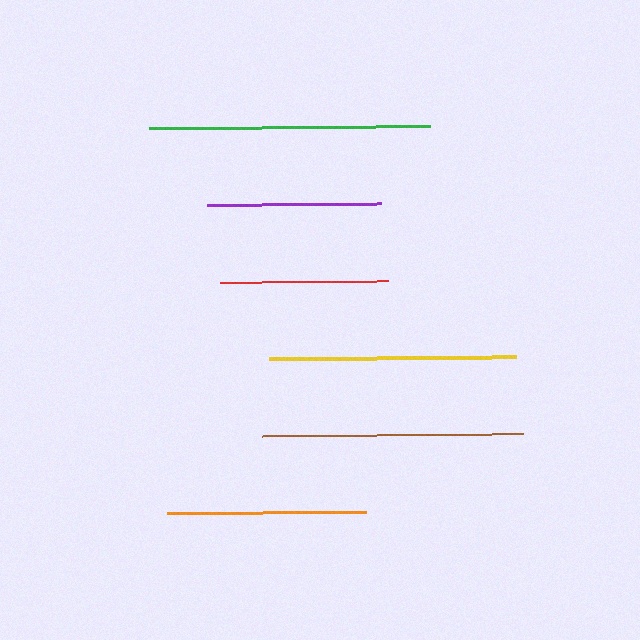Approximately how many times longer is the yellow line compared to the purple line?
The yellow line is approximately 1.4 times the length of the purple line.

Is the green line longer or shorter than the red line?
The green line is longer than the red line.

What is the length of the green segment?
The green segment is approximately 281 pixels long.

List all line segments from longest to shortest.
From longest to shortest: green, brown, yellow, orange, purple, red.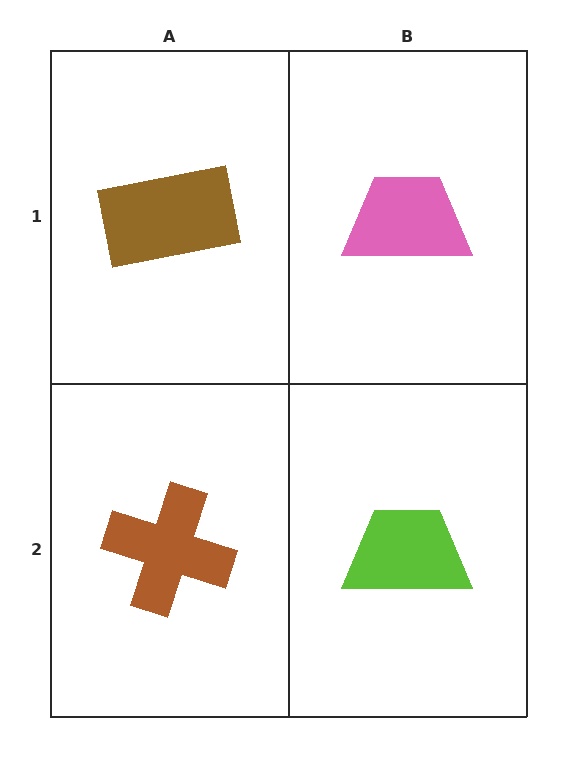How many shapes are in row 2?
2 shapes.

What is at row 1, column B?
A pink trapezoid.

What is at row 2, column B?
A lime trapezoid.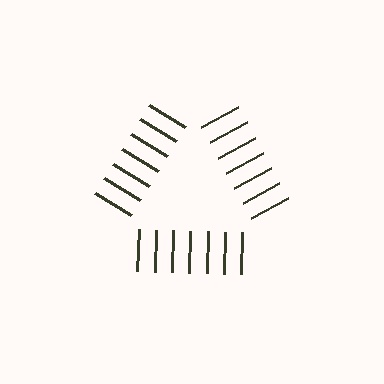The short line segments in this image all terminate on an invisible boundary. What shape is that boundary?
An illusory triangle — the line segments terminate on its edges but no continuous stroke is drawn.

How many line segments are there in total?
21 — 7 along each of the 3 edges.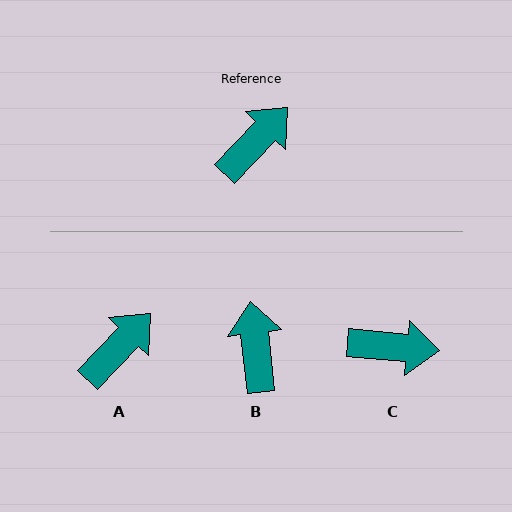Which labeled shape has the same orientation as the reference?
A.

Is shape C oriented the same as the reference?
No, it is off by about 52 degrees.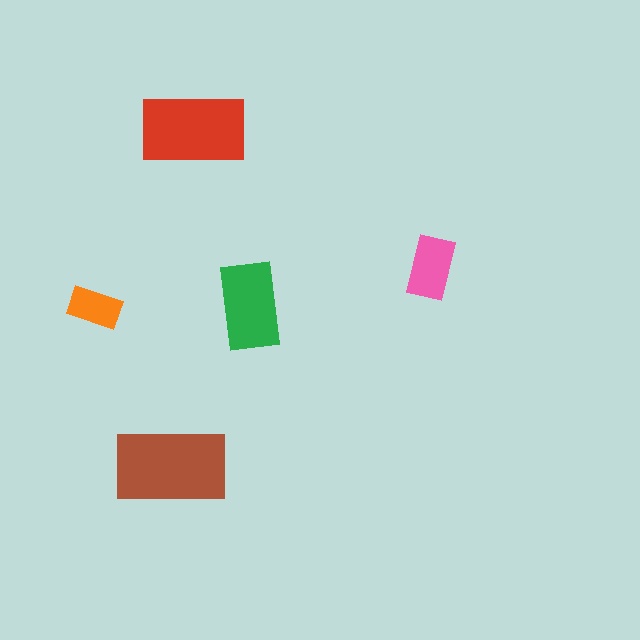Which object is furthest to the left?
The orange rectangle is leftmost.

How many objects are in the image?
There are 5 objects in the image.